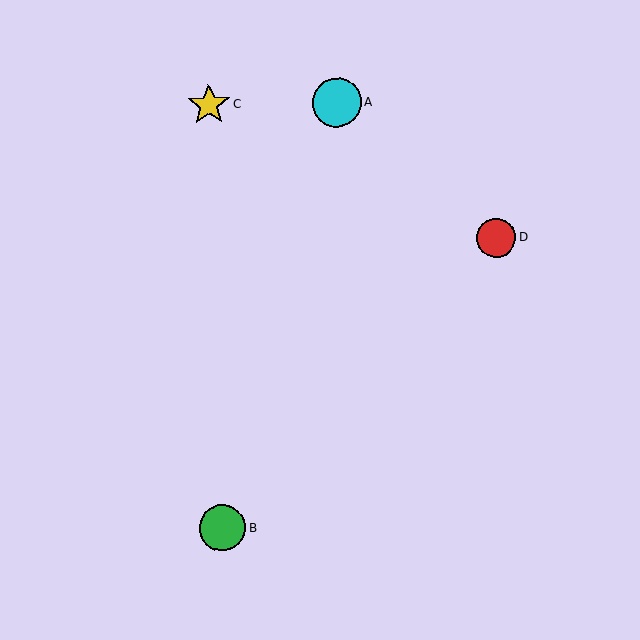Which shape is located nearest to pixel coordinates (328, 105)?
The cyan circle (labeled A) at (337, 102) is nearest to that location.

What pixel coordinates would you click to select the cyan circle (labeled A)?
Click at (337, 102) to select the cyan circle A.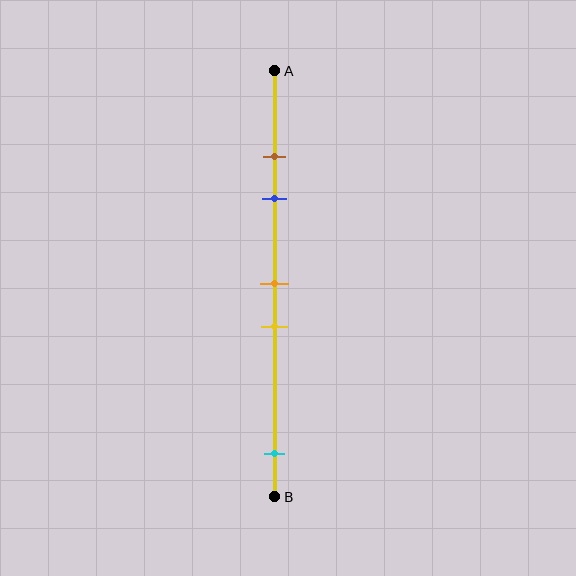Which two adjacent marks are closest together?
The brown and blue marks are the closest adjacent pair.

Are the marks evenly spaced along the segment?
No, the marks are not evenly spaced.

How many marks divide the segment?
There are 5 marks dividing the segment.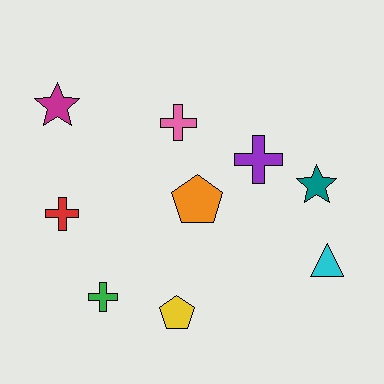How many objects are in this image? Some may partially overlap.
There are 9 objects.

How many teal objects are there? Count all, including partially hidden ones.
There is 1 teal object.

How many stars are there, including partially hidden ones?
There are 2 stars.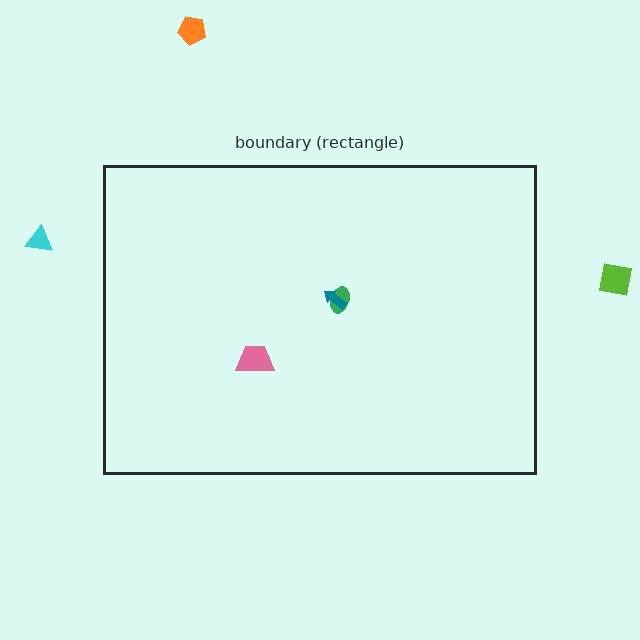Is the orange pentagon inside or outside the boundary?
Outside.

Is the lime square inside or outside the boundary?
Outside.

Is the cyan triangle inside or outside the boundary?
Outside.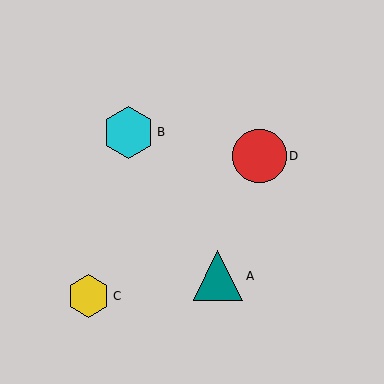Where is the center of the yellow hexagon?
The center of the yellow hexagon is at (89, 296).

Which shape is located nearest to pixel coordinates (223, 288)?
The teal triangle (labeled A) at (218, 276) is nearest to that location.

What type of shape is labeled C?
Shape C is a yellow hexagon.